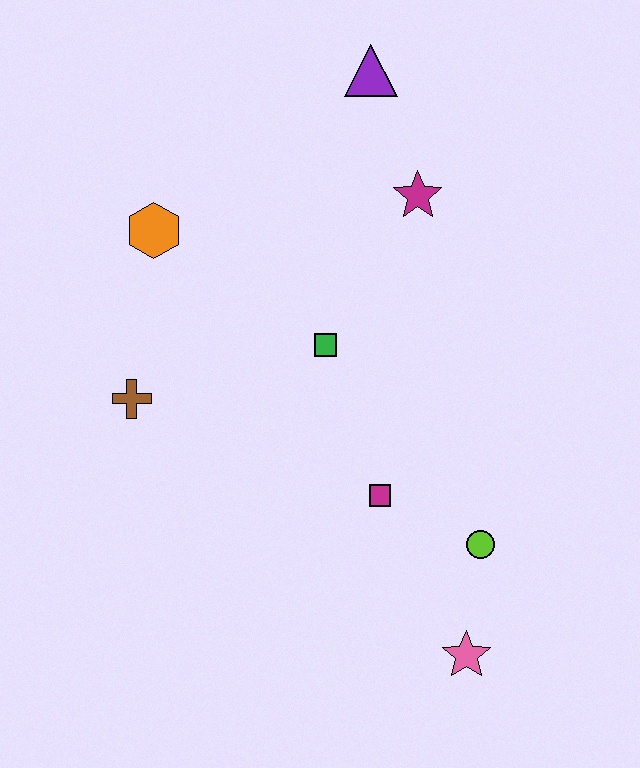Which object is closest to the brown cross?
The orange hexagon is closest to the brown cross.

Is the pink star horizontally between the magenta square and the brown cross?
No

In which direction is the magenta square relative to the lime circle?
The magenta square is to the left of the lime circle.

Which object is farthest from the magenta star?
The pink star is farthest from the magenta star.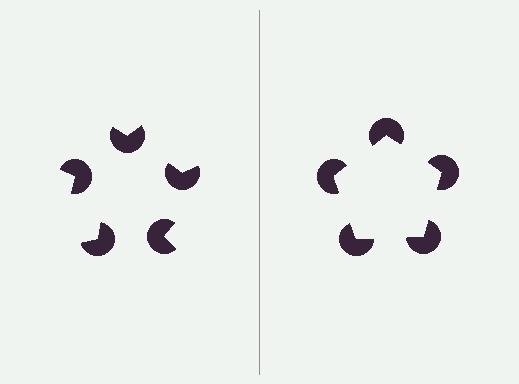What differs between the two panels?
The pac-man discs are positioned identically on both sides; only the wedge orientations differ. On the right they align to a pentagon; on the left they are misaligned.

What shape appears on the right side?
An illusory pentagon.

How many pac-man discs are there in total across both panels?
10 — 5 on each side.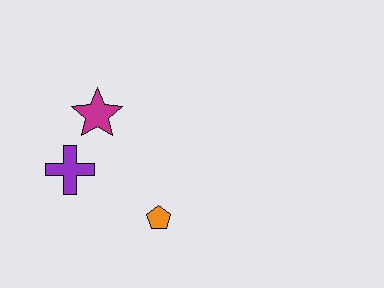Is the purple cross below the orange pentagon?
No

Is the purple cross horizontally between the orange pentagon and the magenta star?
No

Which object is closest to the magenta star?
The purple cross is closest to the magenta star.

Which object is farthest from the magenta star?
The orange pentagon is farthest from the magenta star.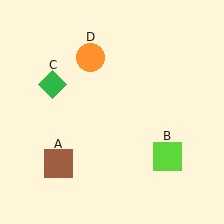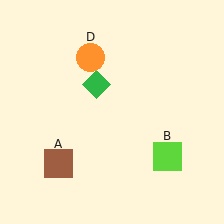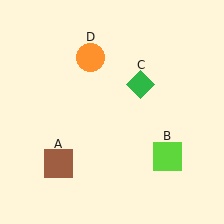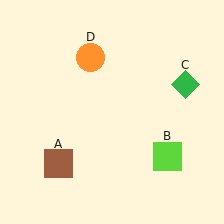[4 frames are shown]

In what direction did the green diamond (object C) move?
The green diamond (object C) moved right.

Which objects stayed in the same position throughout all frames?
Brown square (object A) and lime square (object B) and orange circle (object D) remained stationary.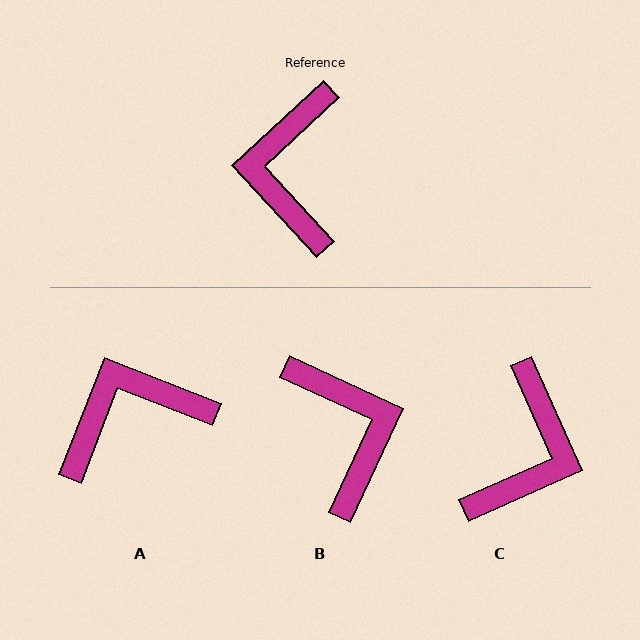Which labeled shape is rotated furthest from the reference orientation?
C, about 161 degrees away.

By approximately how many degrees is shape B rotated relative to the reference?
Approximately 158 degrees clockwise.